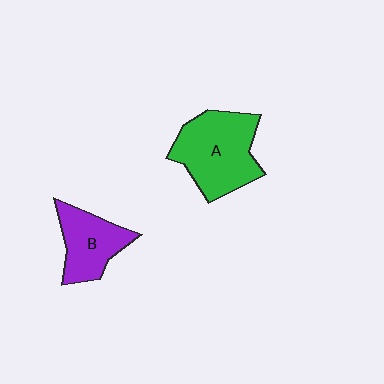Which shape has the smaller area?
Shape B (purple).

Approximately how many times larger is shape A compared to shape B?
Approximately 1.5 times.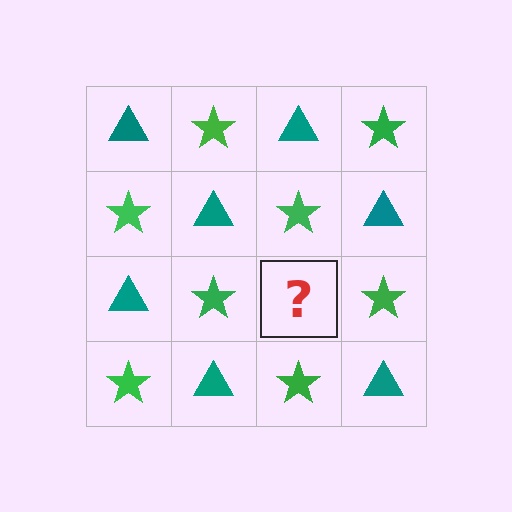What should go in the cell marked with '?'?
The missing cell should contain a teal triangle.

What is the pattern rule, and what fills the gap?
The rule is that it alternates teal triangle and green star in a checkerboard pattern. The gap should be filled with a teal triangle.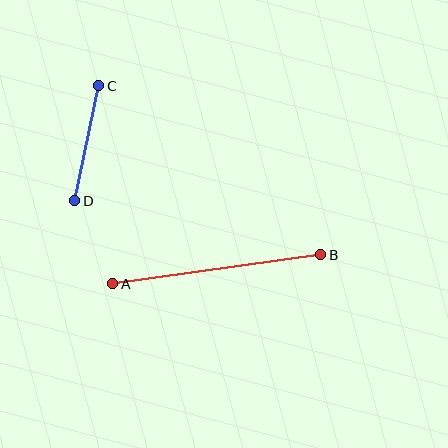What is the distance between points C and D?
The distance is approximately 117 pixels.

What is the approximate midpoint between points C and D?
The midpoint is at approximately (87, 143) pixels.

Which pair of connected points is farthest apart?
Points A and B are farthest apart.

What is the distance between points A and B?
The distance is approximately 210 pixels.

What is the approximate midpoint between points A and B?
The midpoint is at approximately (217, 269) pixels.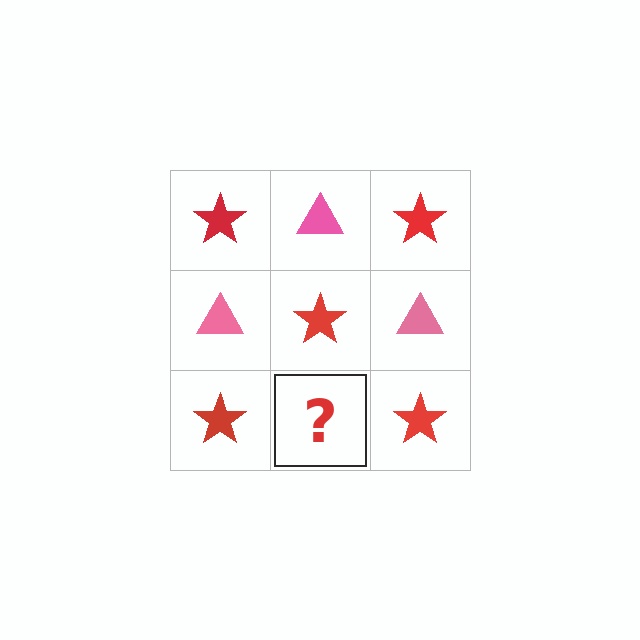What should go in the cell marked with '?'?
The missing cell should contain a pink triangle.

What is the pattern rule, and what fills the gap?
The rule is that it alternates red star and pink triangle in a checkerboard pattern. The gap should be filled with a pink triangle.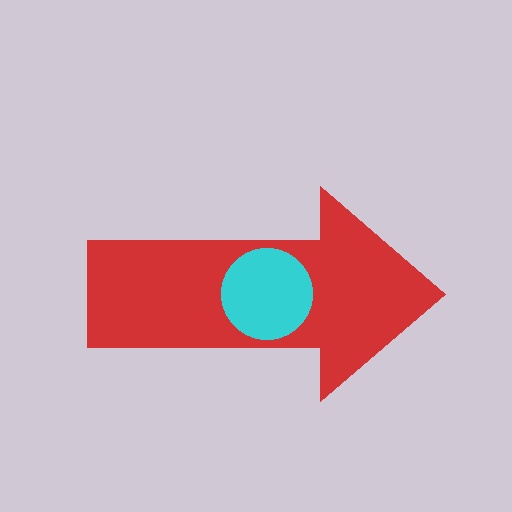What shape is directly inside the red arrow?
The cyan circle.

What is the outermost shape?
The red arrow.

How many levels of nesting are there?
2.